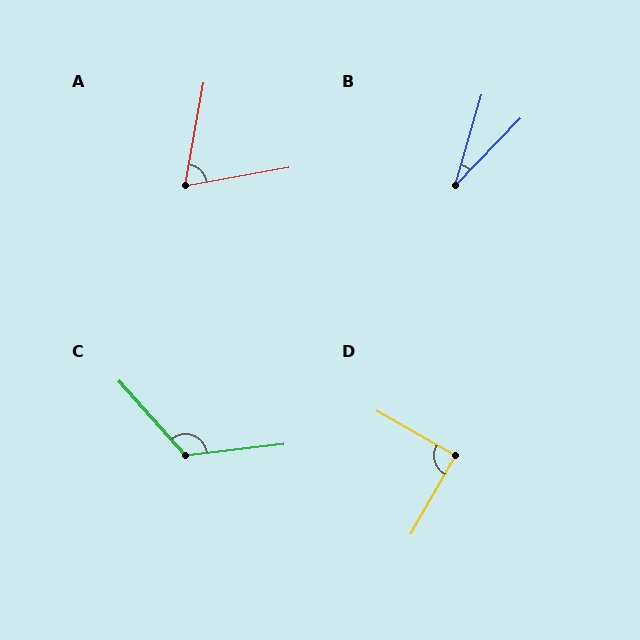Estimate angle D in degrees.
Approximately 90 degrees.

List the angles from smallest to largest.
B (28°), A (69°), D (90°), C (125°).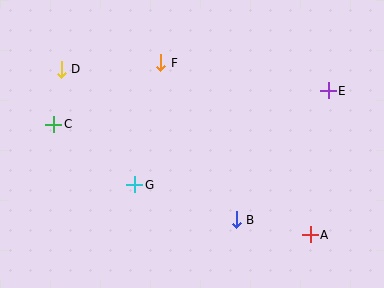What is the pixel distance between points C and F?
The distance between C and F is 123 pixels.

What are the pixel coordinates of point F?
Point F is at (161, 63).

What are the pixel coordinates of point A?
Point A is at (310, 235).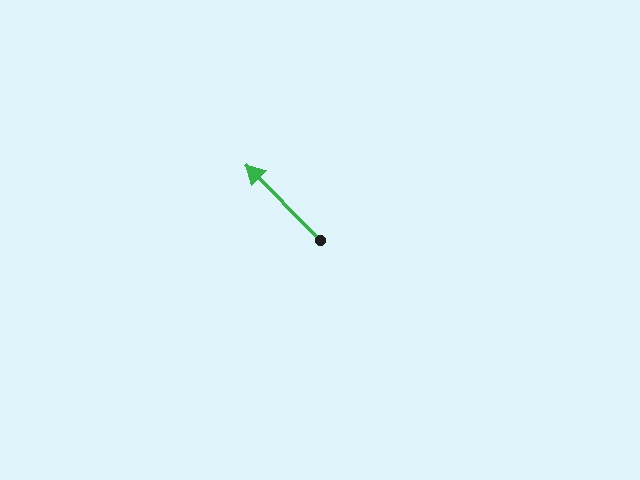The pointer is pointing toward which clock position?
Roughly 11 o'clock.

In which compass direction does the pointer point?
Northwest.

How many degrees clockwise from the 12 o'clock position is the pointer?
Approximately 315 degrees.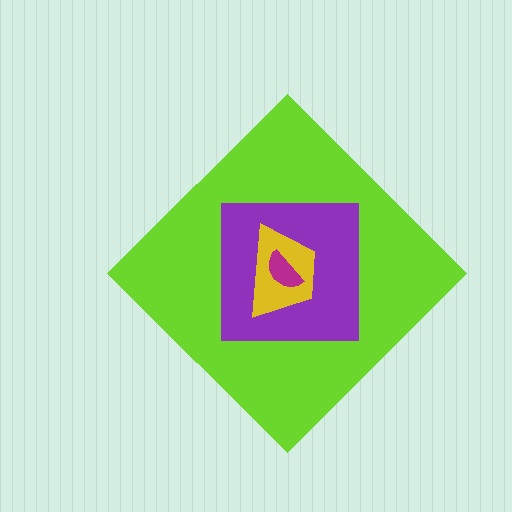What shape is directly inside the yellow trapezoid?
The magenta semicircle.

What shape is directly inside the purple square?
The yellow trapezoid.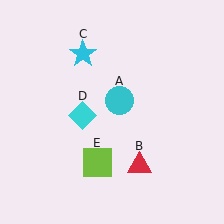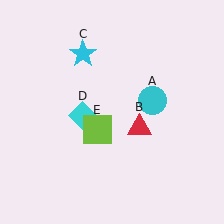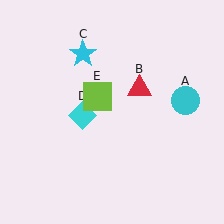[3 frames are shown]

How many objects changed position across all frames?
3 objects changed position: cyan circle (object A), red triangle (object B), lime square (object E).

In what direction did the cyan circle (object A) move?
The cyan circle (object A) moved right.